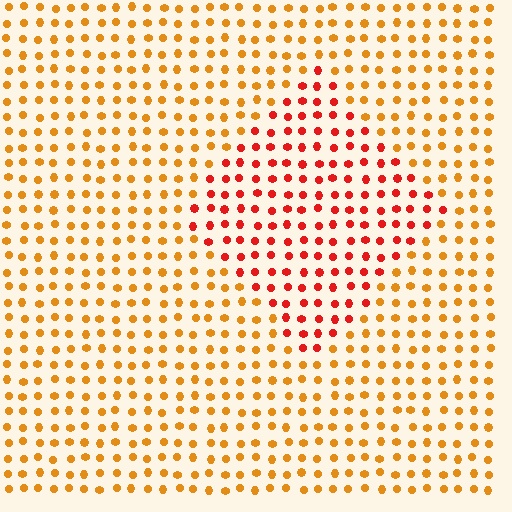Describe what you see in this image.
The image is filled with small orange elements in a uniform arrangement. A diamond-shaped region is visible where the elements are tinted to a slightly different hue, forming a subtle color boundary.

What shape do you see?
I see a diamond.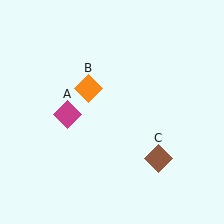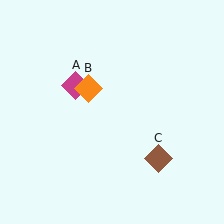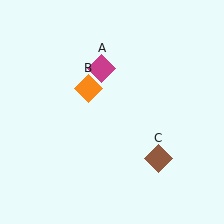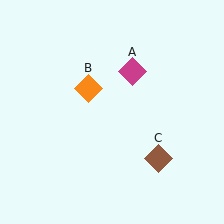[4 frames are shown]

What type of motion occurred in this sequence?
The magenta diamond (object A) rotated clockwise around the center of the scene.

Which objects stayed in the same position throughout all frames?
Orange diamond (object B) and brown diamond (object C) remained stationary.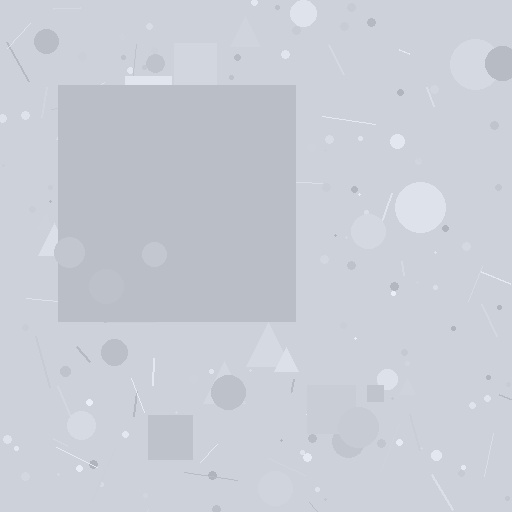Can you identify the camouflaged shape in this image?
The camouflaged shape is a square.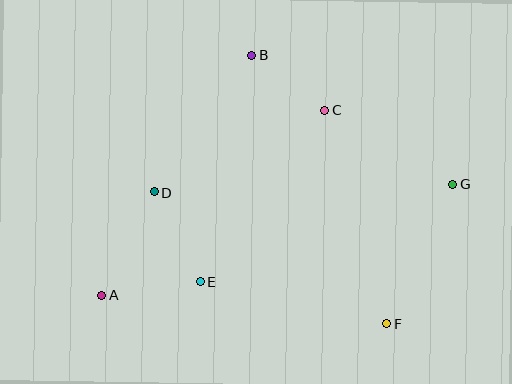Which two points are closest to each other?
Points B and C are closest to each other.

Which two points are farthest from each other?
Points A and G are farthest from each other.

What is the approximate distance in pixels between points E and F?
The distance between E and F is approximately 192 pixels.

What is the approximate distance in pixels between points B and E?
The distance between B and E is approximately 232 pixels.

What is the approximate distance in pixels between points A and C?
The distance between A and C is approximately 289 pixels.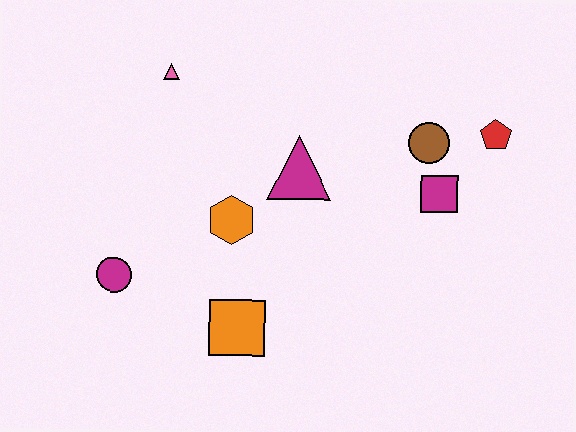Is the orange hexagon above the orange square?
Yes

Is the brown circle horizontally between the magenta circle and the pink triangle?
No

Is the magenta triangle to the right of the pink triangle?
Yes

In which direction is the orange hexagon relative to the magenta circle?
The orange hexagon is to the right of the magenta circle.